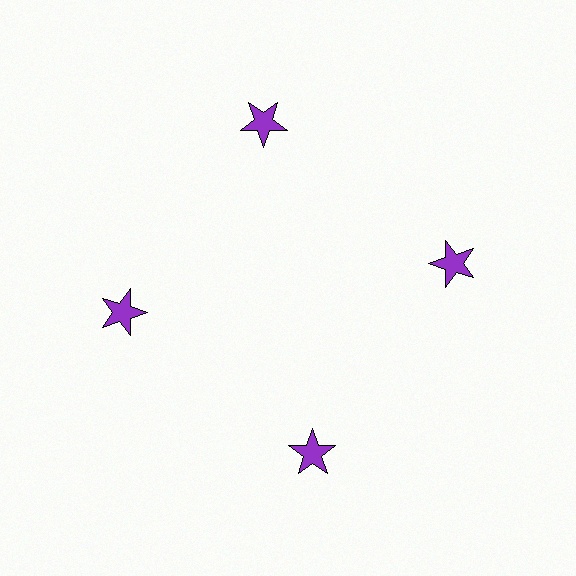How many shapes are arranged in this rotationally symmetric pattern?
There are 4 shapes, arranged in 4 groups of 1.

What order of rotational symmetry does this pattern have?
This pattern has 4-fold rotational symmetry.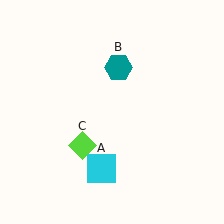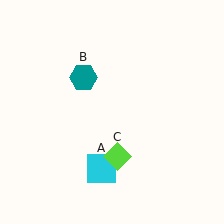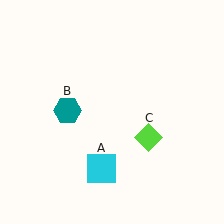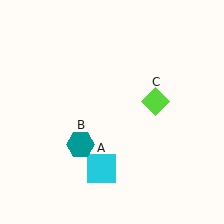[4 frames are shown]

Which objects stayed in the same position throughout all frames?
Cyan square (object A) remained stationary.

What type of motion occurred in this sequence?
The teal hexagon (object B), lime diamond (object C) rotated counterclockwise around the center of the scene.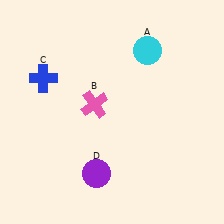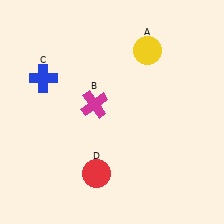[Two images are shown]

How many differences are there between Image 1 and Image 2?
There are 3 differences between the two images.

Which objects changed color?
A changed from cyan to yellow. B changed from pink to magenta. D changed from purple to red.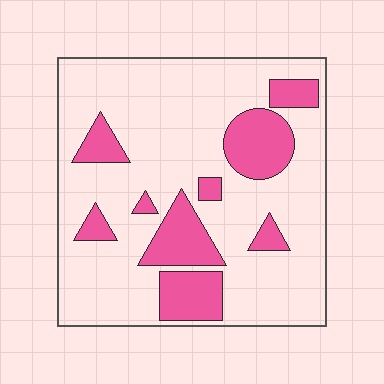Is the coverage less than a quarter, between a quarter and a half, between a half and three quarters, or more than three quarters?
Less than a quarter.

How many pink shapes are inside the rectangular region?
9.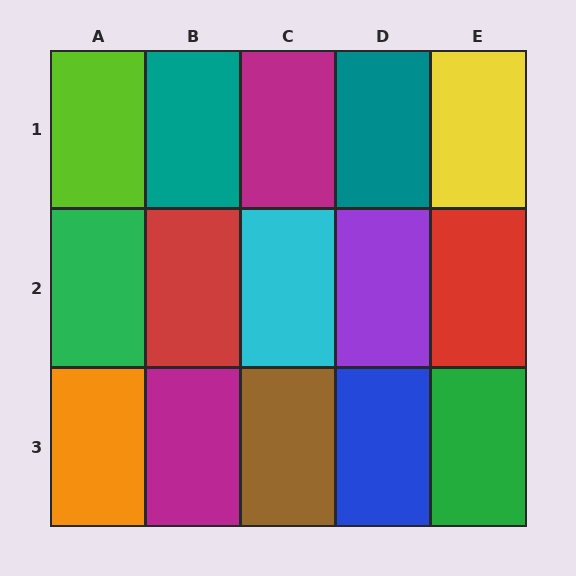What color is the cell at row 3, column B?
Magenta.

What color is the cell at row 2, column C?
Cyan.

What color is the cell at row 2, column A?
Green.